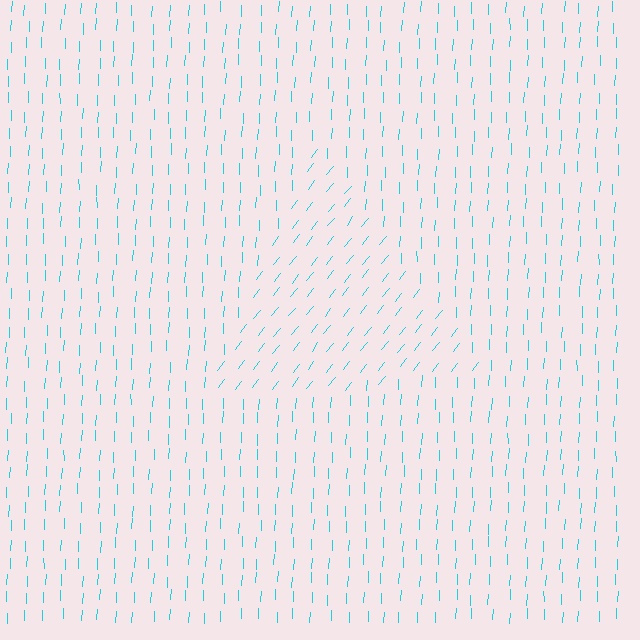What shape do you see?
I see a triangle.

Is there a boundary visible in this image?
Yes, there is a texture boundary formed by a change in line orientation.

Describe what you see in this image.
The image is filled with small cyan line segments. A triangle region in the image has lines oriented differently from the surrounding lines, creating a visible texture boundary.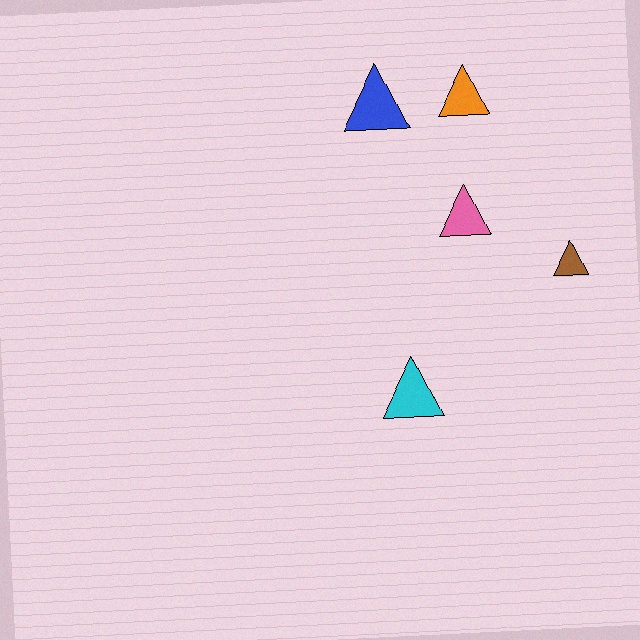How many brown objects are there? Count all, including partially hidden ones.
There is 1 brown object.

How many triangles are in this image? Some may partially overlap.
There are 5 triangles.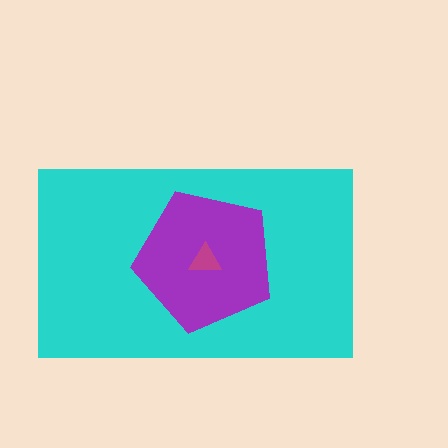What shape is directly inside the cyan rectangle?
The purple pentagon.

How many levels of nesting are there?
3.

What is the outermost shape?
The cyan rectangle.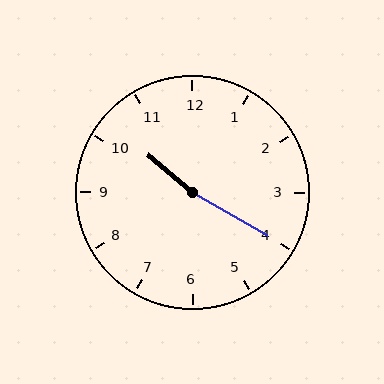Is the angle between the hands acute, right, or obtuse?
It is obtuse.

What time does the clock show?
10:20.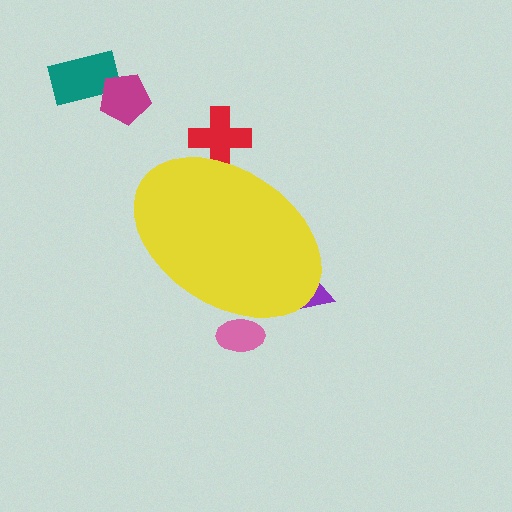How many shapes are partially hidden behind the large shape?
3 shapes are partially hidden.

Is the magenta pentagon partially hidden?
No, the magenta pentagon is fully visible.